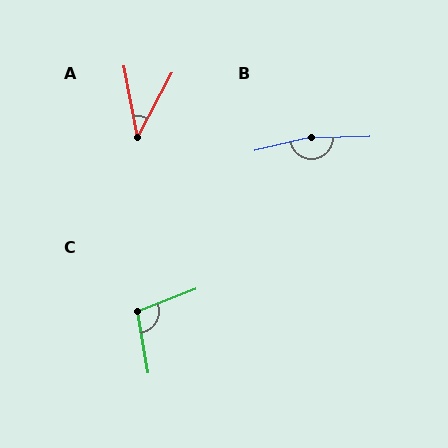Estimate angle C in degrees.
Approximately 102 degrees.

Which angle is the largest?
B, at approximately 168 degrees.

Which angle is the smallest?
A, at approximately 39 degrees.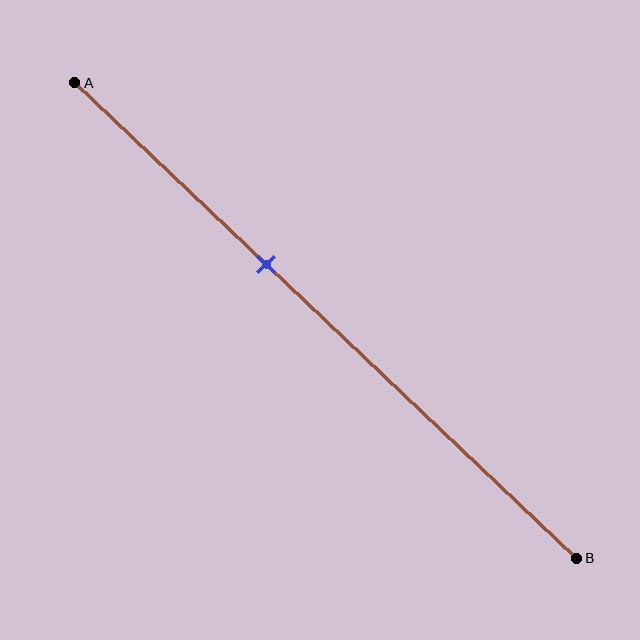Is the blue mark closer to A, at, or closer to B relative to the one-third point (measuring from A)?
The blue mark is closer to point B than the one-third point of segment AB.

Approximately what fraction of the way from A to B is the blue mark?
The blue mark is approximately 40% of the way from A to B.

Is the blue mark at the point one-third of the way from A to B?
No, the mark is at about 40% from A, not at the 33% one-third point.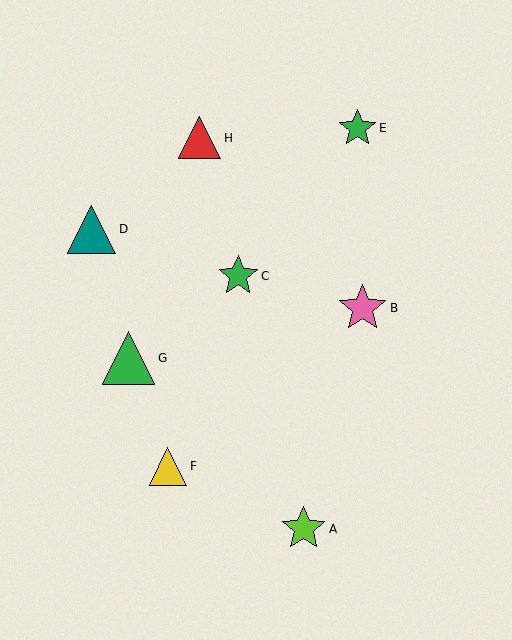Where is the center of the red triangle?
The center of the red triangle is at (199, 138).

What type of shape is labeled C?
Shape C is a green star.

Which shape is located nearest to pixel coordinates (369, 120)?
The green star (labeled E) at (358, 128) is nearest to that location.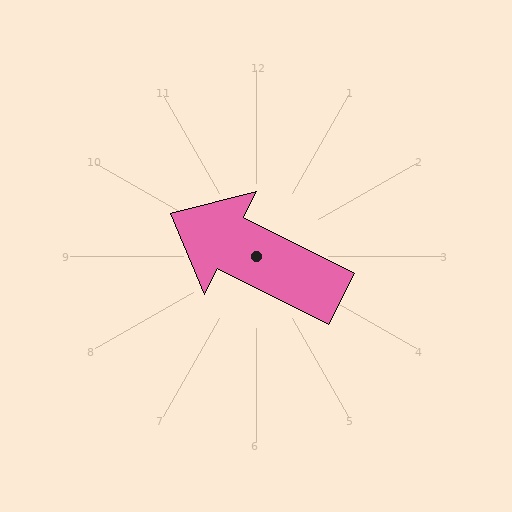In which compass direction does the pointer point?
Northwest.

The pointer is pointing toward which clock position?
Roughly 10 o'clock.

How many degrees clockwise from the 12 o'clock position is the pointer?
Approximately 297 degrees.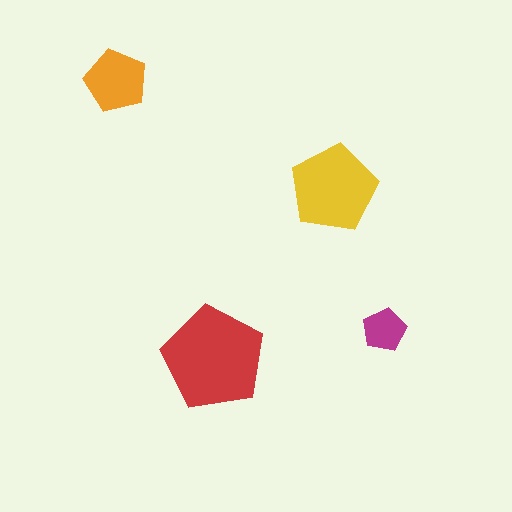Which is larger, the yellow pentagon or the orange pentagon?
The yellow one.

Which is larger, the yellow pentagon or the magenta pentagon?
The yellow one.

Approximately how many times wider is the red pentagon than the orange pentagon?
About 1.5 times wider.